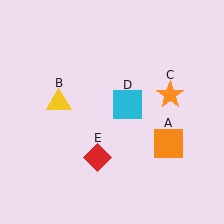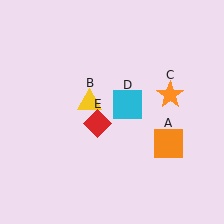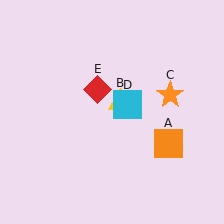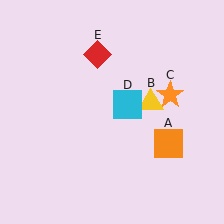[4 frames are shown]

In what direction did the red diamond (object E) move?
The red diamond (object E) moved up.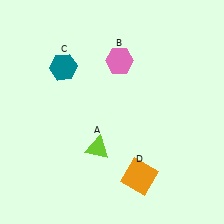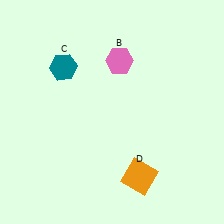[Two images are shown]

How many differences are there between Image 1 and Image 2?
There is 1 difference between the two images.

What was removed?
The lime triangle (A) was removed in Image 2.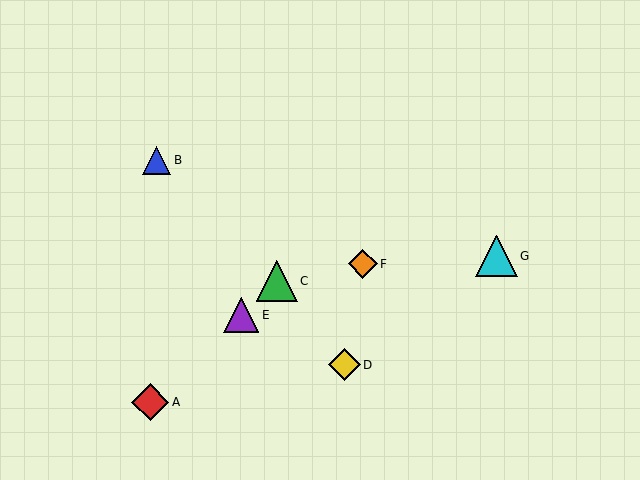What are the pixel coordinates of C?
Object C is at (277, 281).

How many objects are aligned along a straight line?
3 objects (A, C, E) are aligned along a straight line.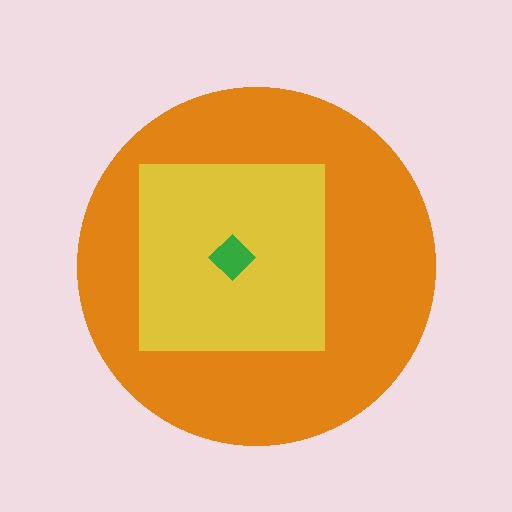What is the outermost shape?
The orange circle.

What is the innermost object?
The green diamond.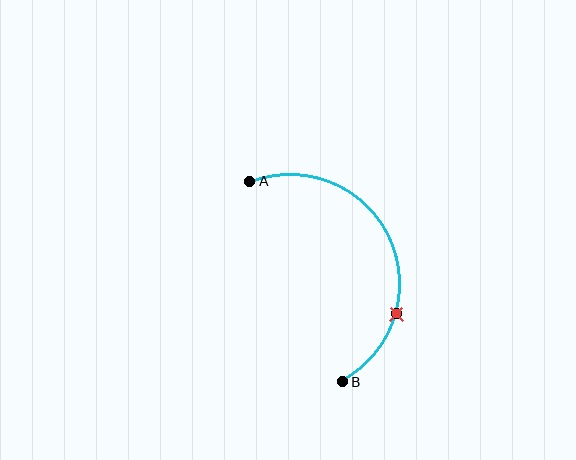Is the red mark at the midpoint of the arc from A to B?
No. The red mark lies on the arc but is closer to endpoint B. The arc midpoint would be at the point on the curve equidistant along the arc from both A and B.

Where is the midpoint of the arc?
The arc midpoint is the point on the curve farthest from the straight line joining A and B. It sits to the right of that line.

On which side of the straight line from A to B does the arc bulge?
The arc bulges to the right of the straight line connecting A and B.